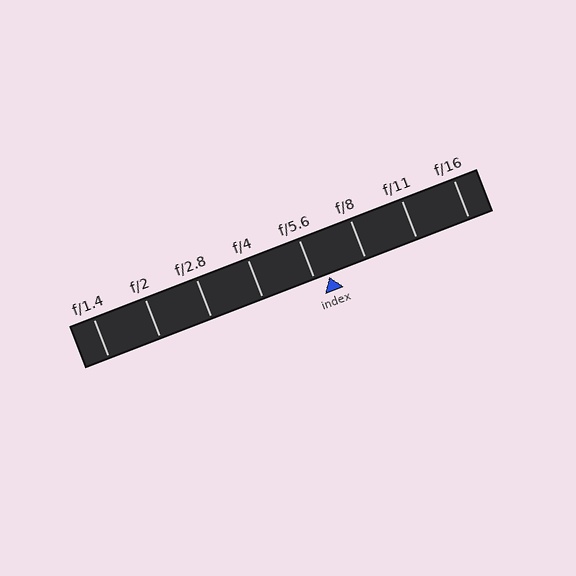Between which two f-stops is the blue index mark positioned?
The index mark is between f/5.6 and f/8.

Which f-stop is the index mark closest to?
The index mark is closest to f/5.6.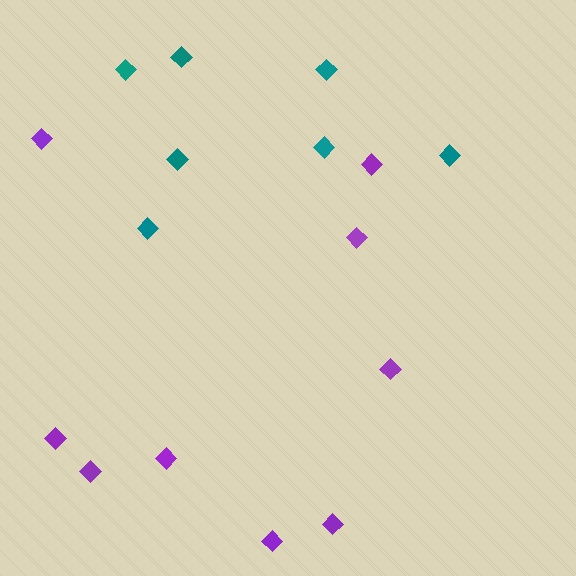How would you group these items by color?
There are 2 groups: one group of purple diamonds (9) and one group of teal diamonds (7).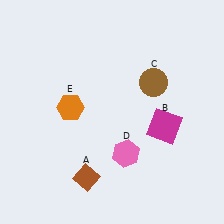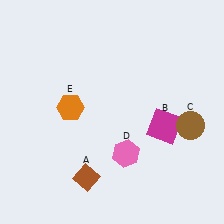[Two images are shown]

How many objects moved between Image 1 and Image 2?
1 object moved between the two images.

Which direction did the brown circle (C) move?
The brown circle (C) moved down.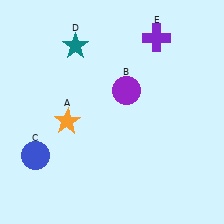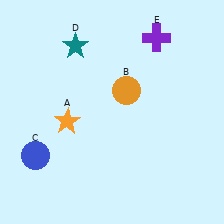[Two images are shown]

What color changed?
The circle (B) changed from purple in Image 1 to orange in Image 2.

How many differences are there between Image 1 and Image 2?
There is 1 difference between the two images.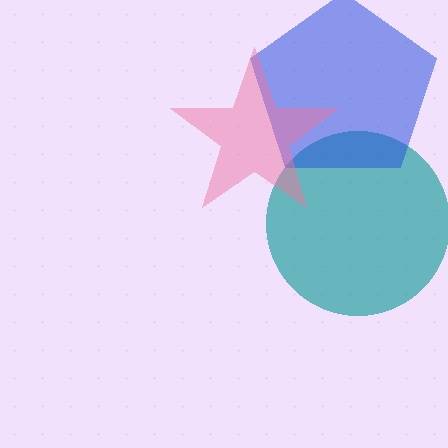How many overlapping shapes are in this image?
There are 3 overlapping shapes in the image.